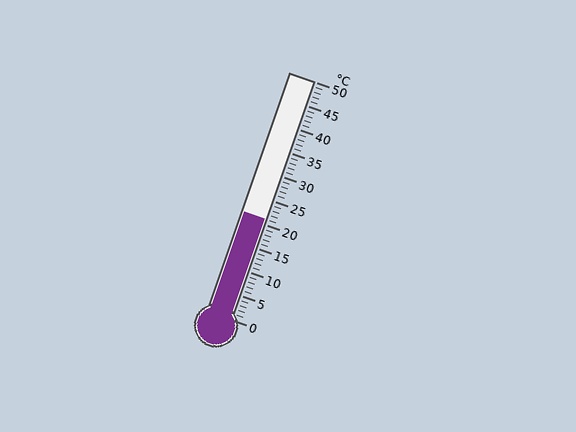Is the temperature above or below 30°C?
The temperature is below 30°C.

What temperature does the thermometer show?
The thermometer shows approximately 21°C.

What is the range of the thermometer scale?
The thermometer scale ranges from 0°C to 50°C.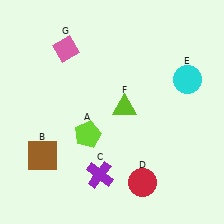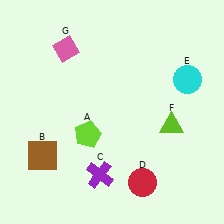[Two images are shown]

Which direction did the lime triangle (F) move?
The lime triangle (F) moved right.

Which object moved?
The lime triangle (F) moved right.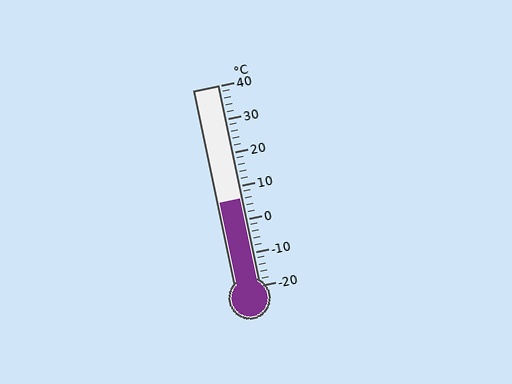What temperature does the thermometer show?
The thermometer shows approximately 6°C.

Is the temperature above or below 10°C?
The temperature is below 10°C.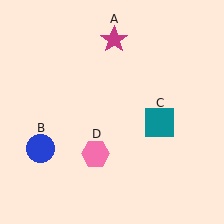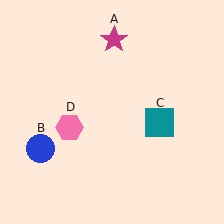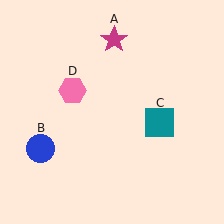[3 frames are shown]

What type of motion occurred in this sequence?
The pink hexagon (object D) rotated clockwise around the center of the scene.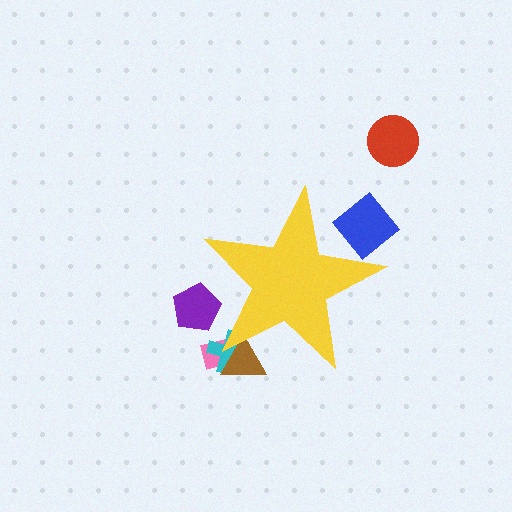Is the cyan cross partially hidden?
Yes, the cyan cross is partially hidden behind the yellow star.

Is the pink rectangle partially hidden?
Yes, the pink rectangle is partially hidden behind the yellow star.